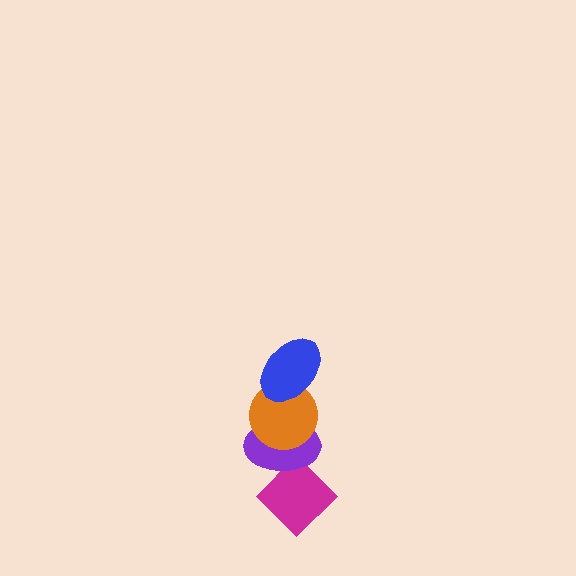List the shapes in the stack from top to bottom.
From top to bottom: the blue ellipse, the orange circle, the purple ellipse, the magenta diamond.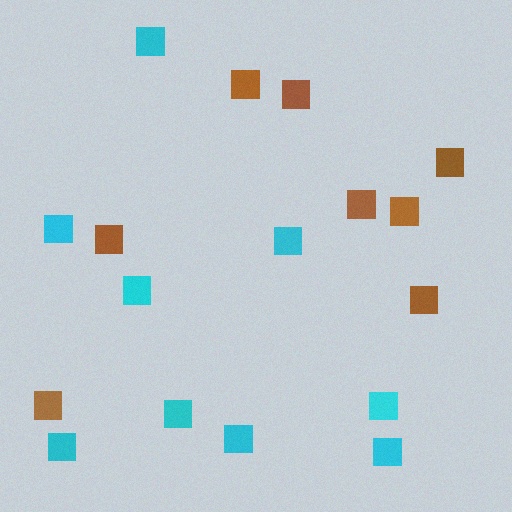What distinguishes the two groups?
There are 2 groups: one group of brown squares (8) and one group of cyan squares (9).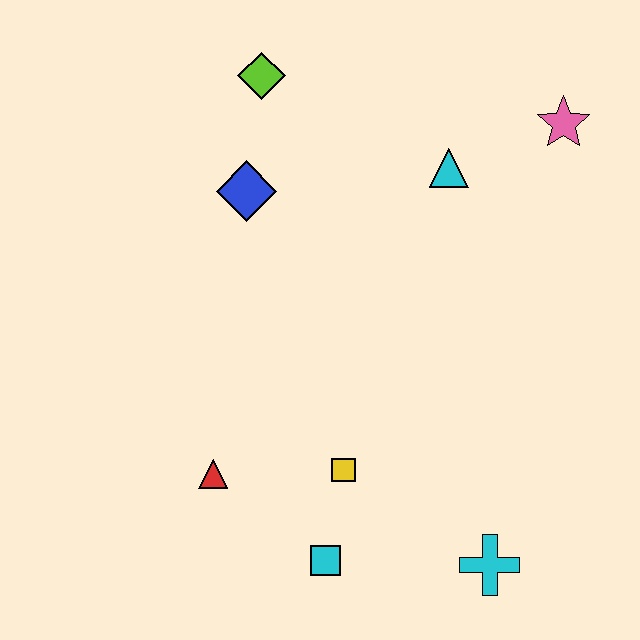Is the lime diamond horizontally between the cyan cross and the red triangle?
Yes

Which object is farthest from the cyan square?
The pink star is farthest from the cyan square.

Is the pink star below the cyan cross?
No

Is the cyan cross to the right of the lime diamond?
Yes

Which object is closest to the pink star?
The cyan triangle is closest to the pink star.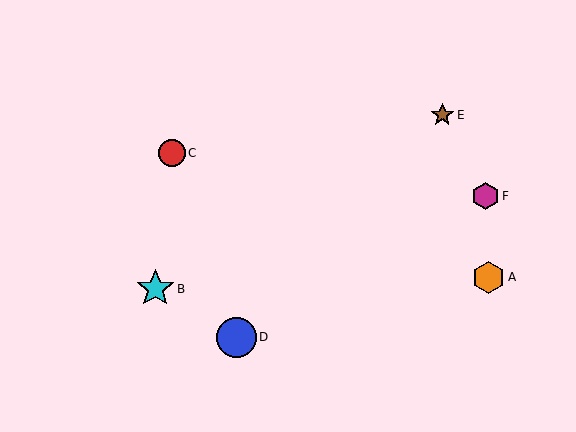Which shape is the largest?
The blue circle (labeled D) is the largest.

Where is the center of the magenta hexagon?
The center of the magenta hexagon is at (486, 196).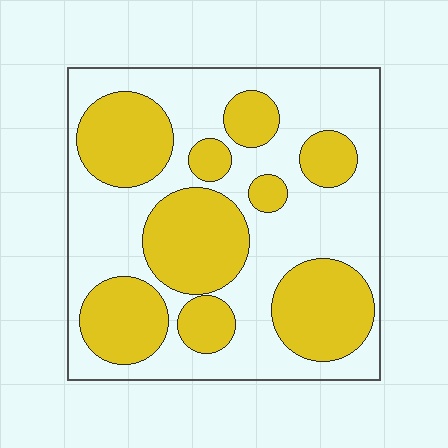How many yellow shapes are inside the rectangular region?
9.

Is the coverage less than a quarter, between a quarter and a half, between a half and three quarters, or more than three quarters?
Between a quarter and a half.